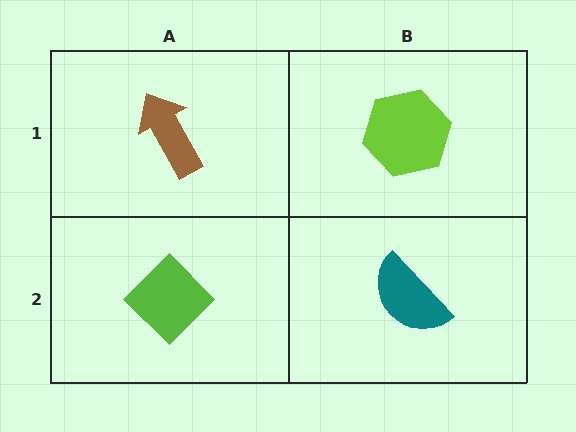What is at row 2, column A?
A lime diamond.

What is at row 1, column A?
A brown arrow.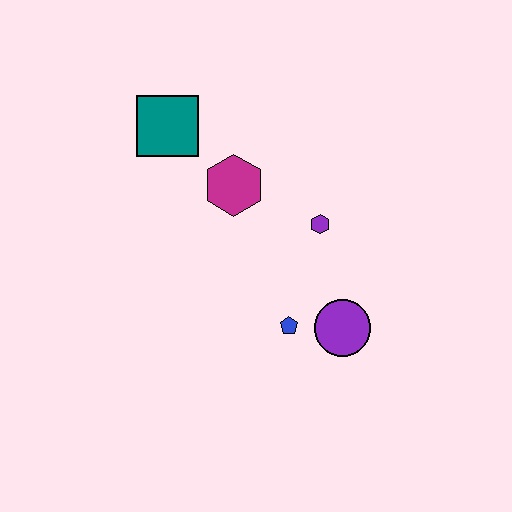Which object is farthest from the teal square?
The purple circle is farthest from the teal square.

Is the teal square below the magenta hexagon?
No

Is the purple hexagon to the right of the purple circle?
No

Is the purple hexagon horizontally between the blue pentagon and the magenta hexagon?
No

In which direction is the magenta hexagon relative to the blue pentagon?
The magenta hexagon is above the blue pentagon.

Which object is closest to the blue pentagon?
The purple circle is closest to the blue pentagon.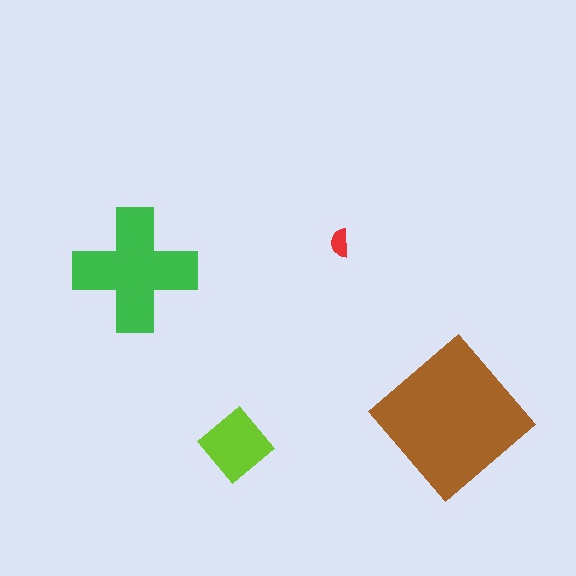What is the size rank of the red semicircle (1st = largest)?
4th.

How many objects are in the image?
There are 4 objects in the image.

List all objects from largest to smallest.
The brown diamond, the green cross, the lime diamond, the red semicircle.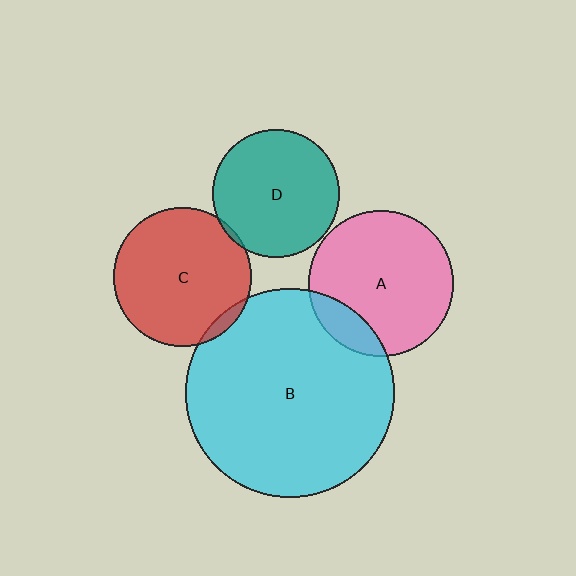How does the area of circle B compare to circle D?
Approximately 2.7 times.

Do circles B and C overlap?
Yes.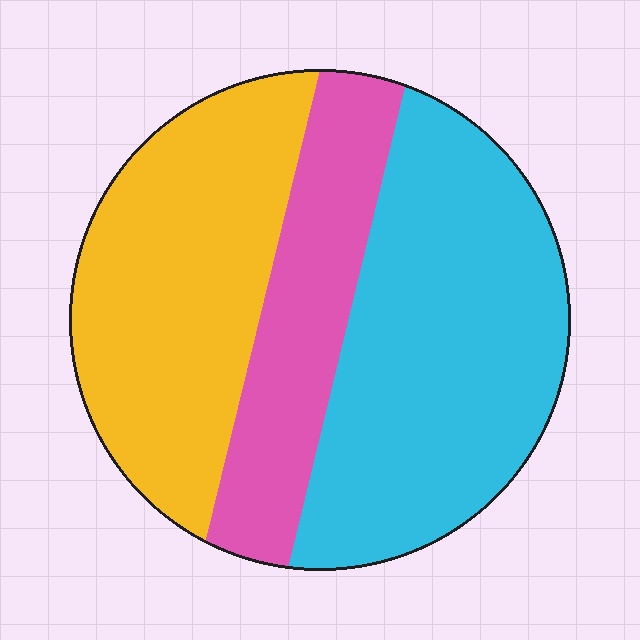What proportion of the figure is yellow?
Yellow takes up about one third (1/3) of the figure.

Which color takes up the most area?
Cyan, at roughly 45%.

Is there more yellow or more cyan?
Cyan.